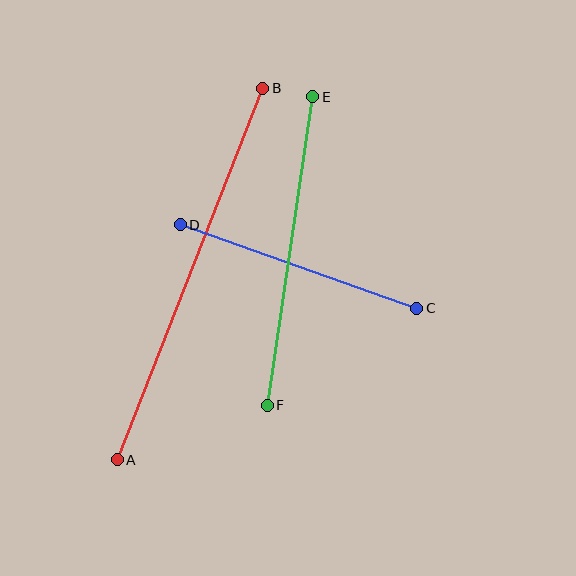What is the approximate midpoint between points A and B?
The midpoint is at approximately (190, 274) pixels.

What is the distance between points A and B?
The distance is approximately 399 pixels.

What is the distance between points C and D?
The distance is approximately 251 pixels.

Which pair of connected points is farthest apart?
Points A and B are farthest apart.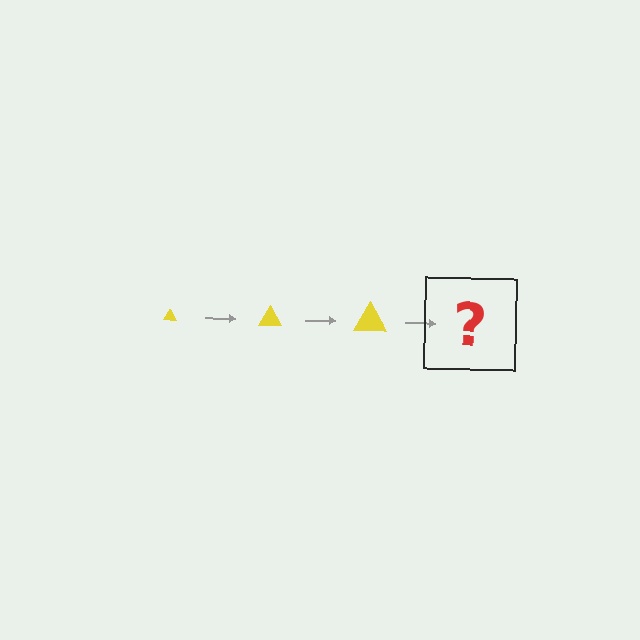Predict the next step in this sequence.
The next step is a yellow triangle, larger than the previous one.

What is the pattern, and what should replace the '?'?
The pattern is that the triangle gets progressively larger each step. The '?' should be a yellow triangle, larger than the previous one.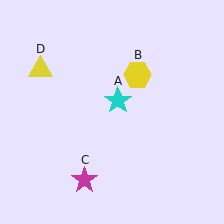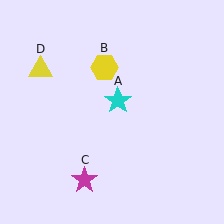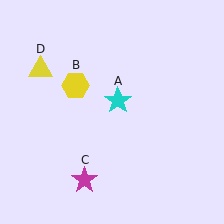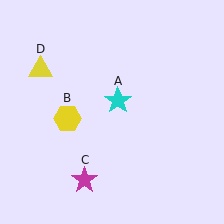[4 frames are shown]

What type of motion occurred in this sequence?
The yellow hexagon (object B) rotated counterclockwise around the center of the scene.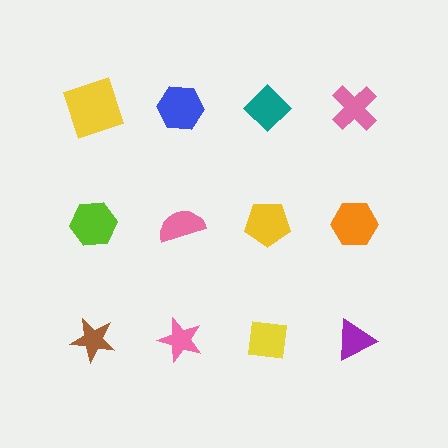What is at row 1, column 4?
A pink cross.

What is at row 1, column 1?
A yellow square.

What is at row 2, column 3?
A yellow pentagon.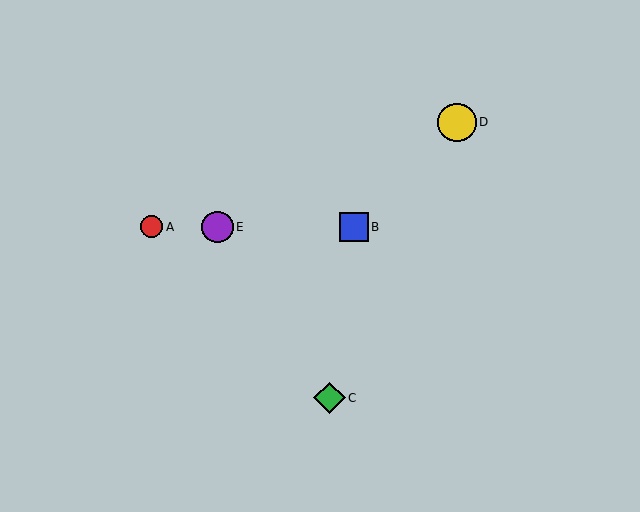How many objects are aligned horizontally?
3 objects (A, B, E) are aligned horizontally.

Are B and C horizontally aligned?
No, B is at y≈227 and C is at y≈398.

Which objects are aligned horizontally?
Objects A, B, E are aligned horizontally.